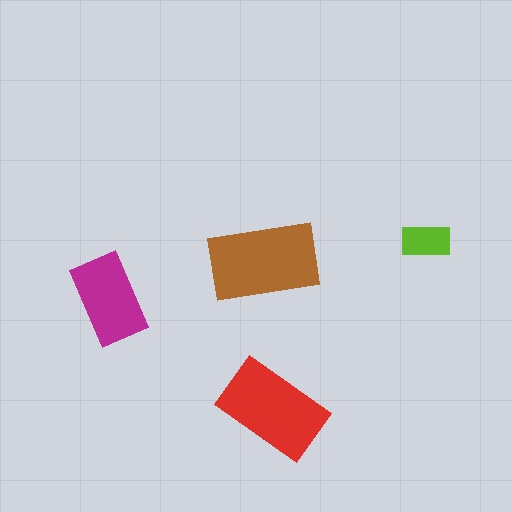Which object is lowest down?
The red rectangle is bottommost.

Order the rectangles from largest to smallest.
the brown one, the red one, the magenta one, the lime one.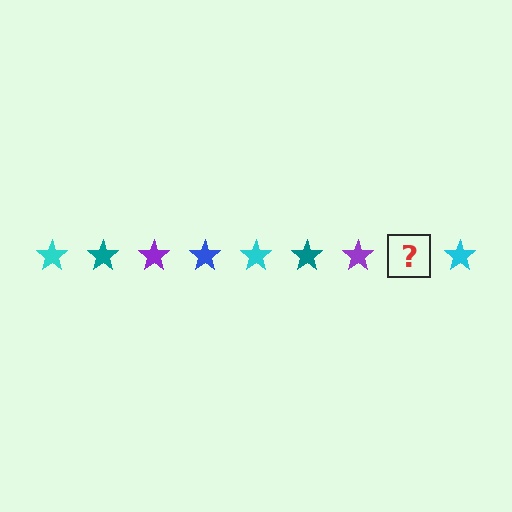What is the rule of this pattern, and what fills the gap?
The rule is that the pattern cycles through cyan, teal, purple, blue stars. The gap should be filled with a blue star.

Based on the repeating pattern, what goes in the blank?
The blank should be a blue star.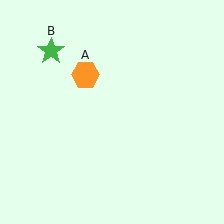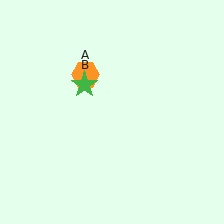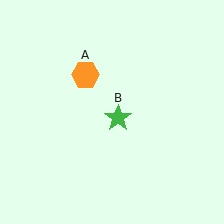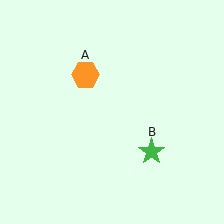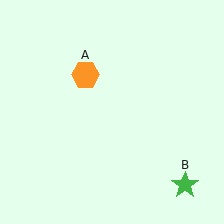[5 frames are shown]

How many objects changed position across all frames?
1 object changed position: green star (object B).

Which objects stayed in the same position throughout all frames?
Orange hexagon (object A) remained stationary.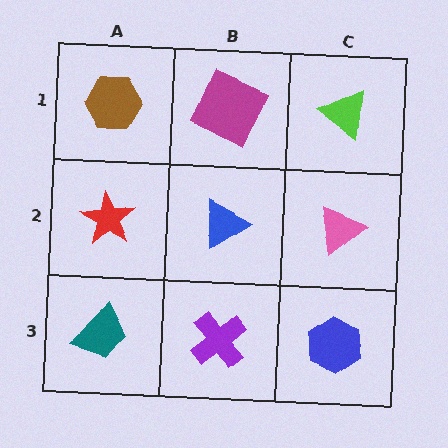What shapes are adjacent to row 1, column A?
A red star (row 2, column A), a magenta square (row 1, column B).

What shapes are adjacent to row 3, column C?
A pink triangle (row 2, column C), a purple cross (row 3, column B).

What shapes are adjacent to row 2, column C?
A lime triangle (row 1, column C), a blue hexagon (row 3, column C), a blue triangle (row 2, column B).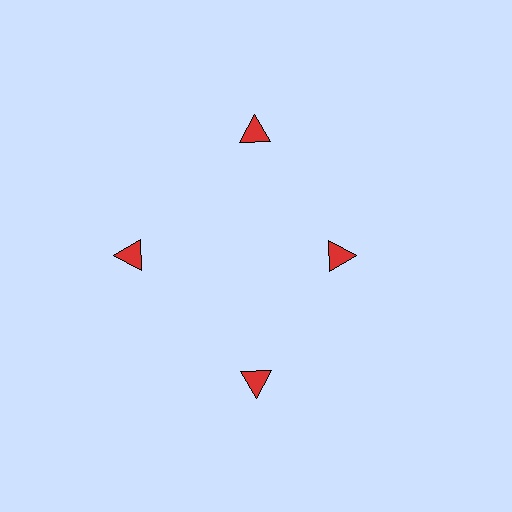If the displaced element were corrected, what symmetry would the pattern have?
It would have 4-fold rotational symmetry — the pattern would map onto itself every 90 degrees.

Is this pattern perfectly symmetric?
No. The 4 red triangles are arranged in a ring, but one element near the 3 o'clock position is pulled inward toward the center, breaking the 4-fold rotational symmetry.